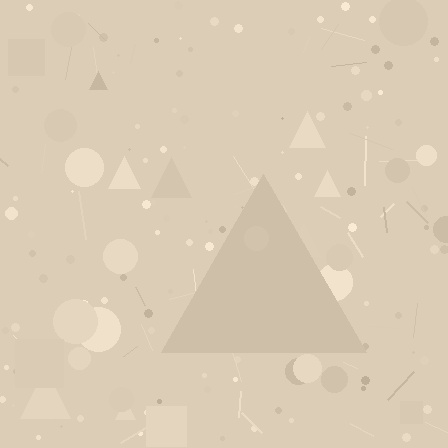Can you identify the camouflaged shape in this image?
The camouflaged shape is a triangle.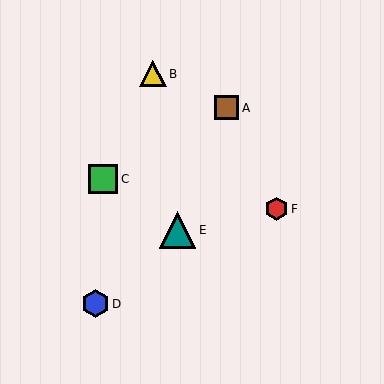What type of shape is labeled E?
Shape E is a teal triangle.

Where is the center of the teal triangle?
The center of the teal triangle is at (177, 230).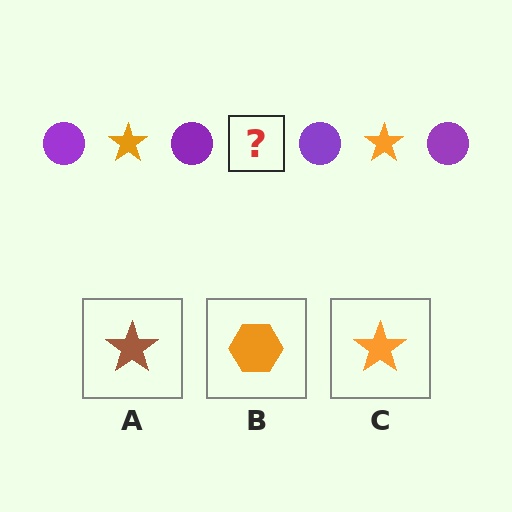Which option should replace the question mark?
Option C.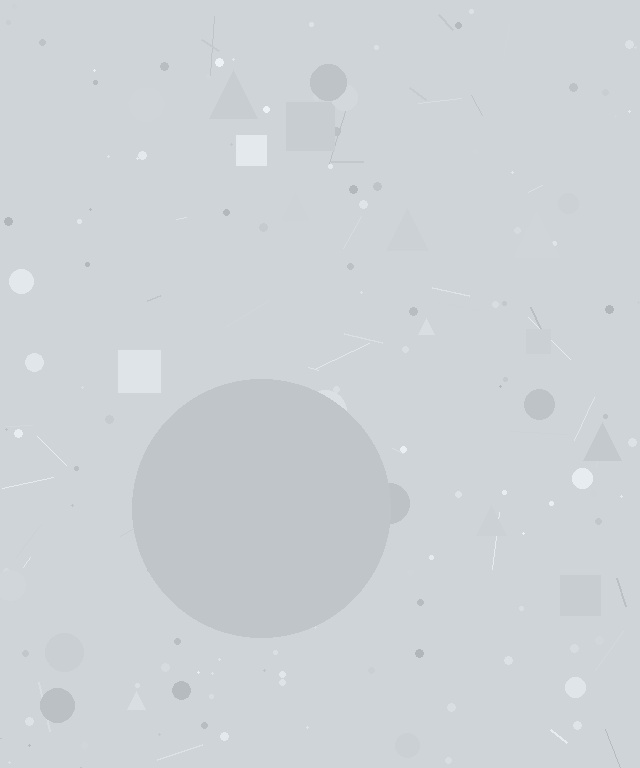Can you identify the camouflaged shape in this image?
The camouflaged shape is a circle.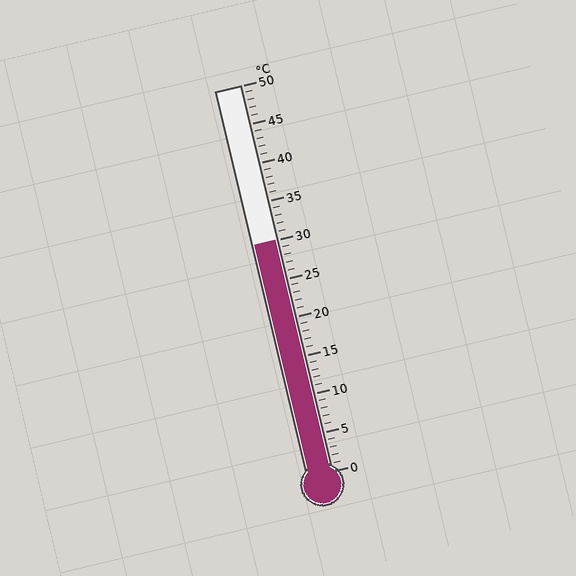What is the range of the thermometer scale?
The thermometer scale ranges from 0°C to 50°C.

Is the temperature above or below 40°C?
The temperature is below 40°C.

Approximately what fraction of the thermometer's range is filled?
The thermometer is filled to approximately 60% of its range.